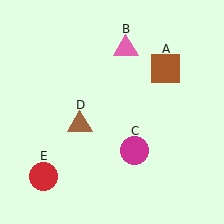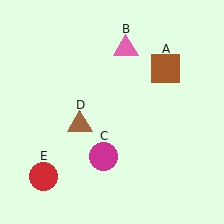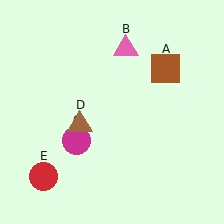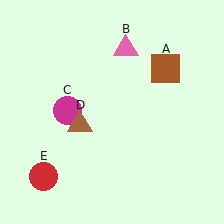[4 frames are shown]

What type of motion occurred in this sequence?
The magenta circle (object C) rotated clockwise around the center of the scene.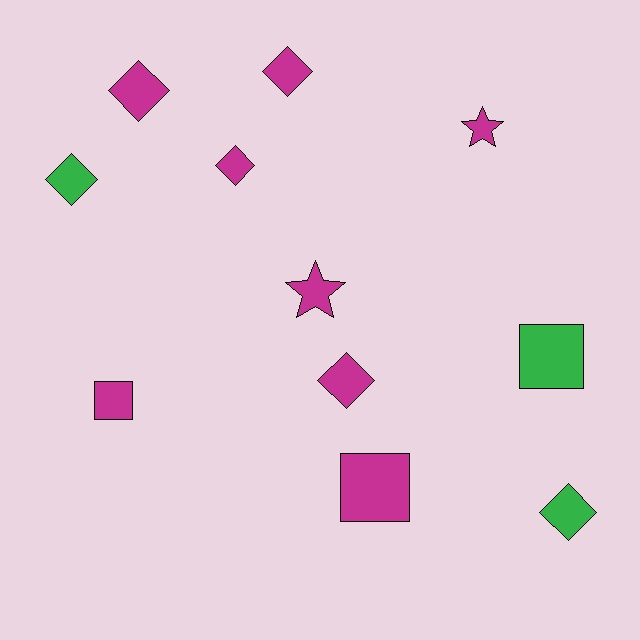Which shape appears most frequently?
Diamond, with 6 objects.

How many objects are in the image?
There are 11 objects.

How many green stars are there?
There are no green stars.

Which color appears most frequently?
Magenta, with 8 objects.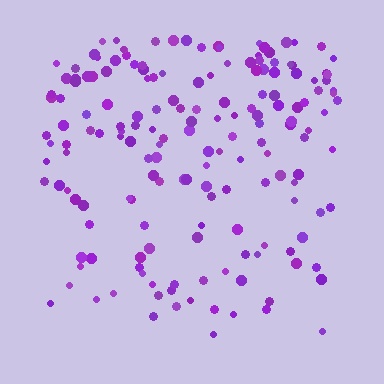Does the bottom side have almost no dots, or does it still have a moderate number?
Still a moderate number, just noticeably fewer than the top.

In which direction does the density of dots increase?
From bottom to top, with the top side densest.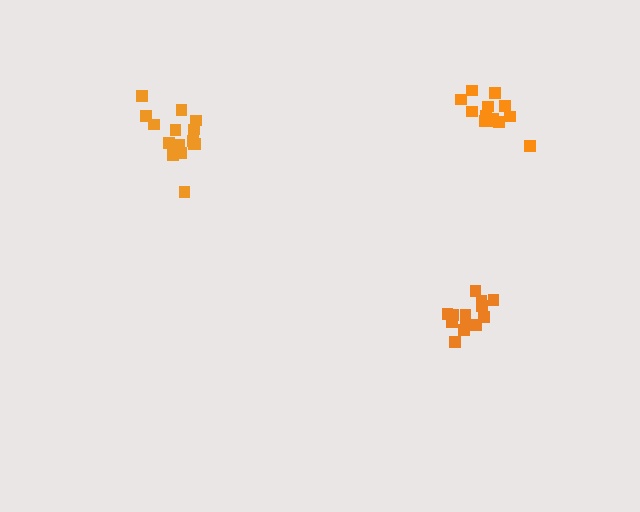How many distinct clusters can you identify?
There are 3 distinct clusters.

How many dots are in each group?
Group 1: 15 dots, Group 2: 14 dots, Group 3: 13 dots (42 total).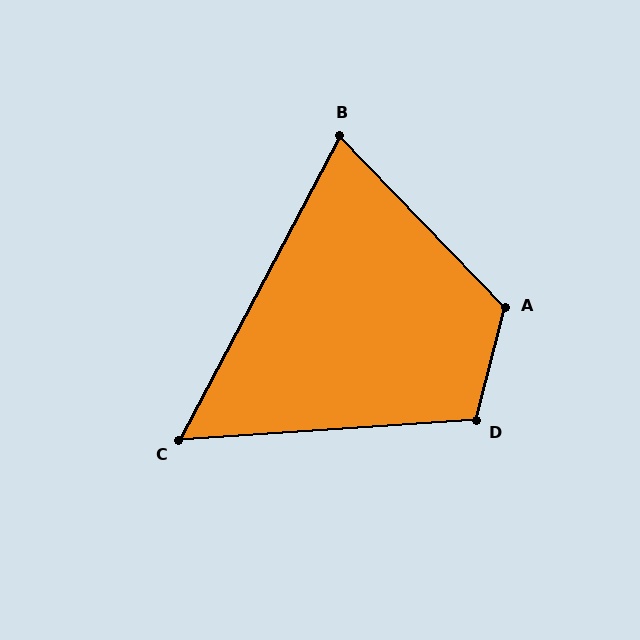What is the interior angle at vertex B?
Approximately 72 degrees (acute).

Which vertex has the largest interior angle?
A, at approximately 122 degrees.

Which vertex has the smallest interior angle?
C, at approximately 58 degrees.